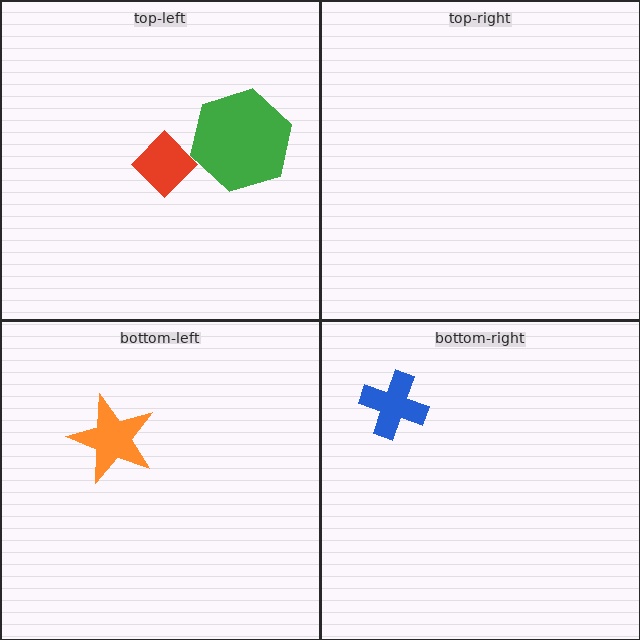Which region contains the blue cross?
The bottom-right region.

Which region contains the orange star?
The bottom-left region.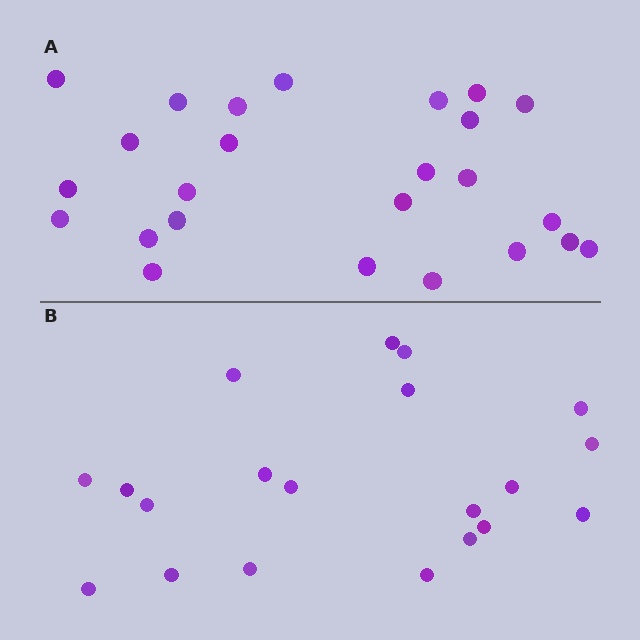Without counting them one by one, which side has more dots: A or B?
Region A (the top region) has more dots.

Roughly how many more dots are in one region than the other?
Region A has about 5 more dots than region B.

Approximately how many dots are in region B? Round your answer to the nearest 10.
About 20 dots.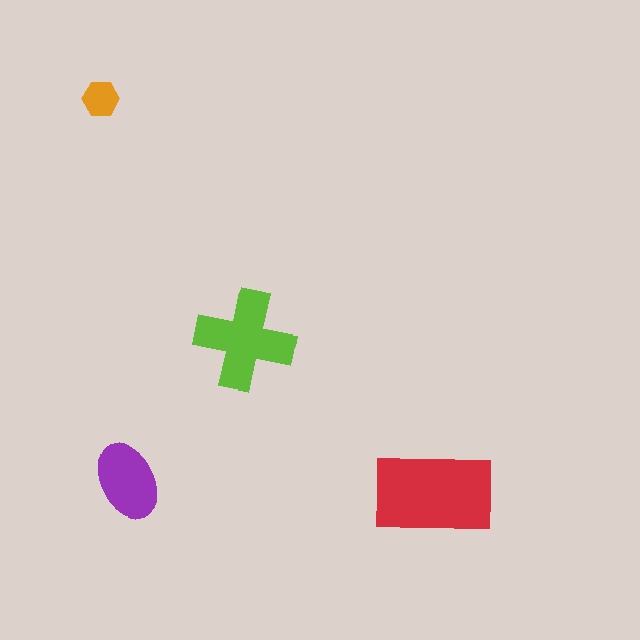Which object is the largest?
The red rectangle.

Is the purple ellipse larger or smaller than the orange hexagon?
Larger.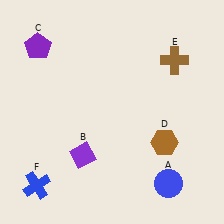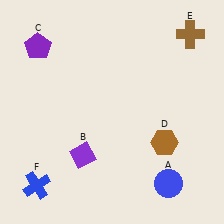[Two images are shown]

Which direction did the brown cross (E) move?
The brown cross (E) moved up.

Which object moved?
The brown cross (E) moved up.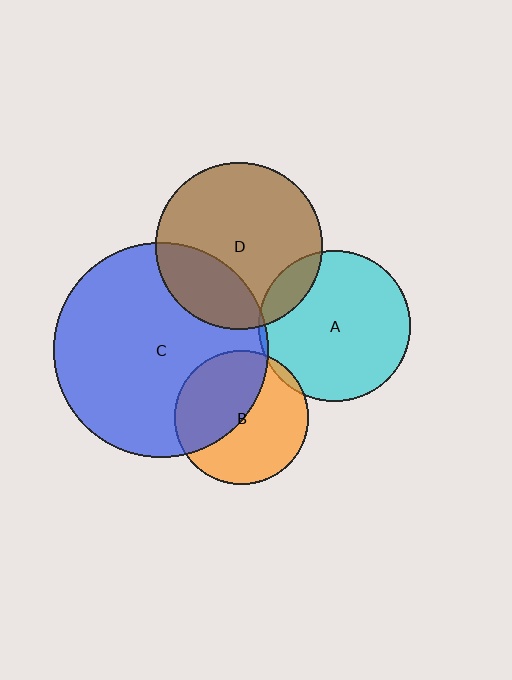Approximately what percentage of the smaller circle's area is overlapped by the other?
Approximately 5%.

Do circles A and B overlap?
Yes.